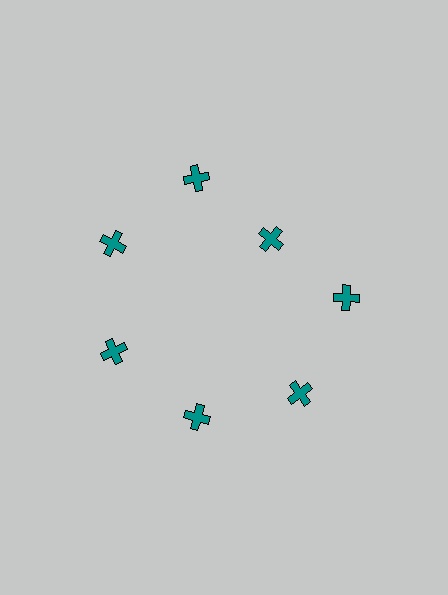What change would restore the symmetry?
The symmetry would be restored by moving it outward, back onto the ring so that all 7 crosses sit at equal angles and equal distance from the center.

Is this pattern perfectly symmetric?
No. The 7 teal crosses are arranged in a ring, but one element near the 1 o'clock position is pulled inward toward the center, breaking the 7-fold rotational symmetry.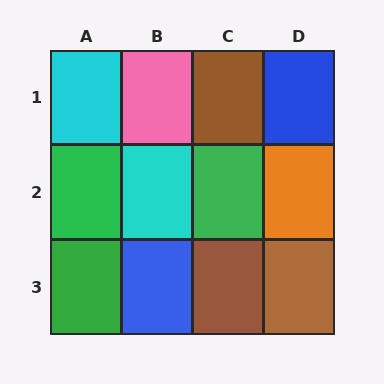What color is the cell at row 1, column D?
Blue.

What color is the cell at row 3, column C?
Brown.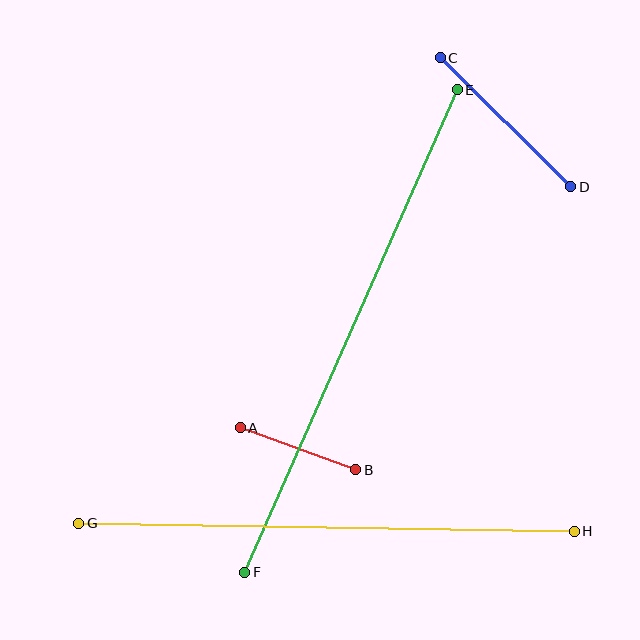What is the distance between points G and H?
The distance is approximately 496 pixels.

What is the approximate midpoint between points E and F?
The midpoint is at approximately (351, 331) pixels.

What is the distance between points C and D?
The distance is approximately 183 pixels.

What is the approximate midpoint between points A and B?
The midpoint is at approximately (298, 449) pixels.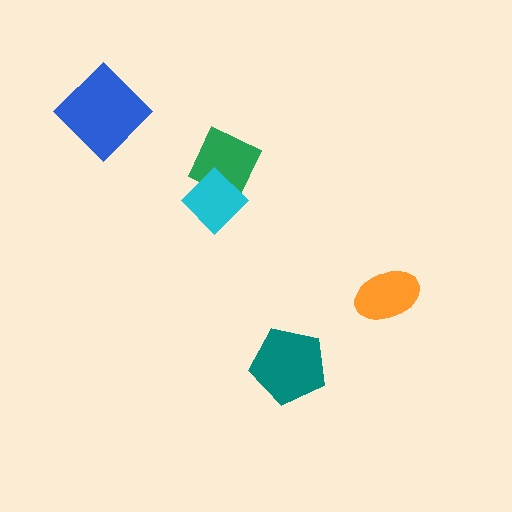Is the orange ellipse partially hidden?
No, no other shape covers it.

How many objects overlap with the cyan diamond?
1 object overlaps with the cyan diamond.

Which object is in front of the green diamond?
The cyan diamond is in front of the green diamond.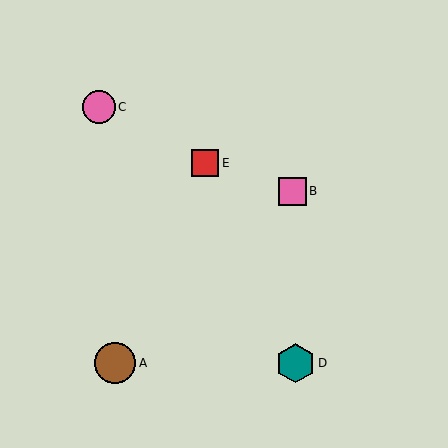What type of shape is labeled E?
Shape E is a red square.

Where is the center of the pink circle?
The center of the pink circle is at (99, 107).